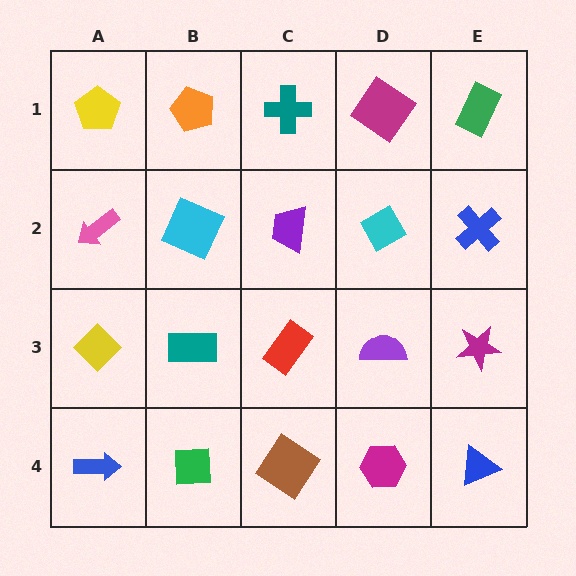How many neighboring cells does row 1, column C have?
3.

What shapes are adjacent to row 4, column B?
A teal rectangle (row 3, column B), a blue arrow (row 4, column A), a brown diamond (row 4, column C).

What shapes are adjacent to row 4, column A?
A yellow diamond (row 3, column A), a green square (row 4, column B).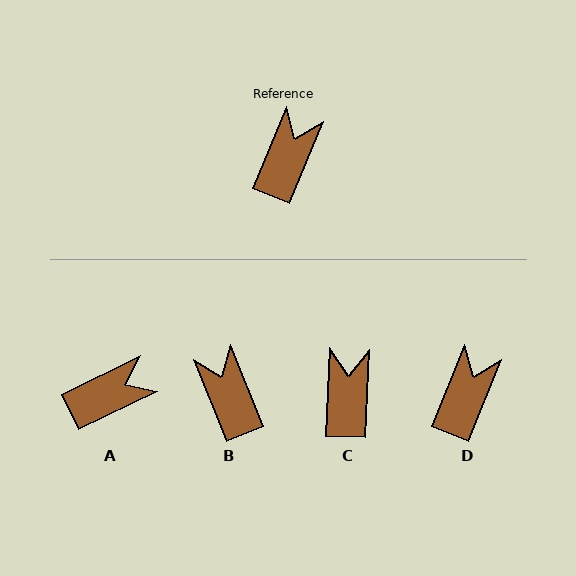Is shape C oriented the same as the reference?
No, it is off by about 20 degrees.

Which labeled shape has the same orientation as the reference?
D.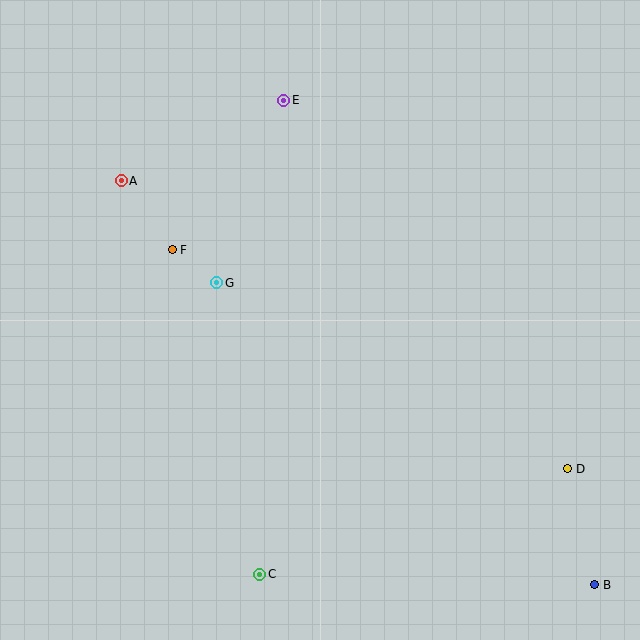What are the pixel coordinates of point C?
Point C is at (260, 574).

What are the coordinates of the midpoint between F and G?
The midpoint between F and G is at (195, 266).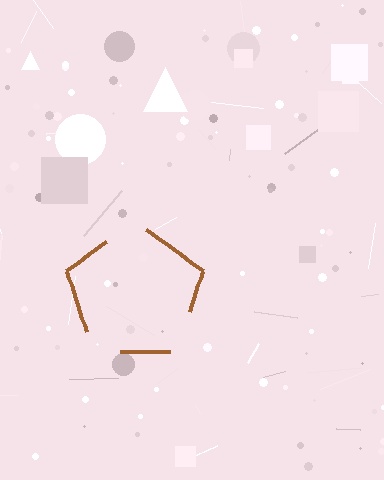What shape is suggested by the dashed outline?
The dashed outline suggests a pentagon.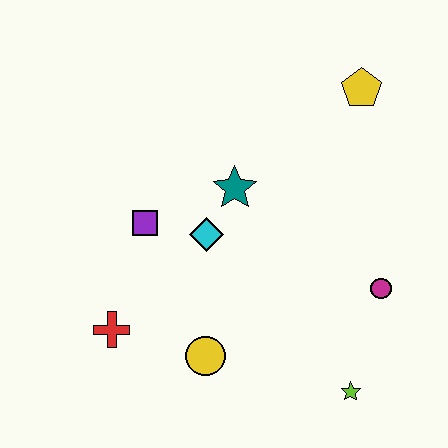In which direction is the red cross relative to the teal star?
The red cross is below the teal star.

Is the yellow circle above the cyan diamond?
No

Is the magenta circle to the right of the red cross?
Yes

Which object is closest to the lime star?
The magenta circle is closest to the lime star.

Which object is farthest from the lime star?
The yellow pentagon is farthest from the lime star.